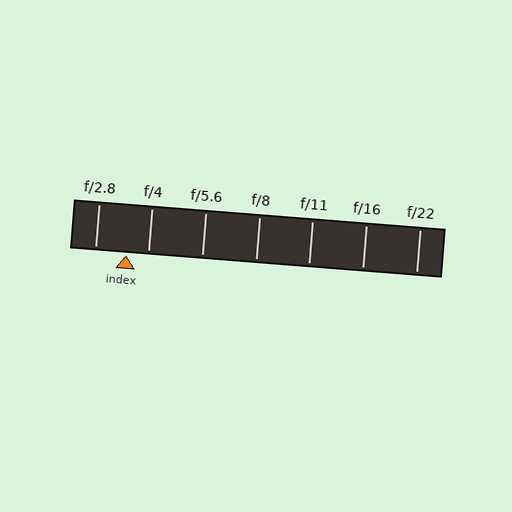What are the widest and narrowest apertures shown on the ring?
The widest aperture shown is f/2.8 and the narrowest is f/22.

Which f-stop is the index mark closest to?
The index mark is closest to f/4.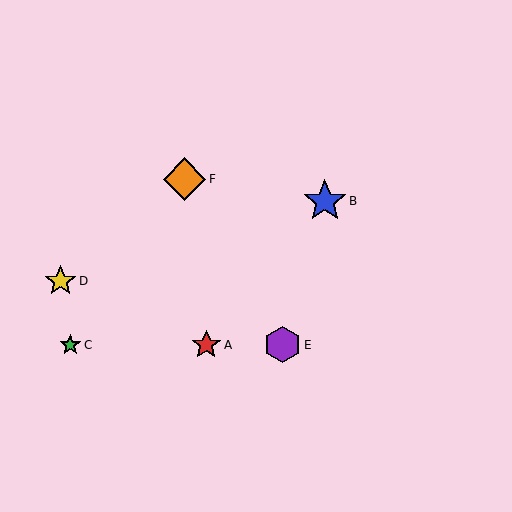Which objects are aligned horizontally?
Objects A, C, E are aligned horizontally.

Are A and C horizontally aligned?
Yes, both are at y≈345.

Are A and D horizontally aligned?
No, A is at y≈345 and D is at y≈281.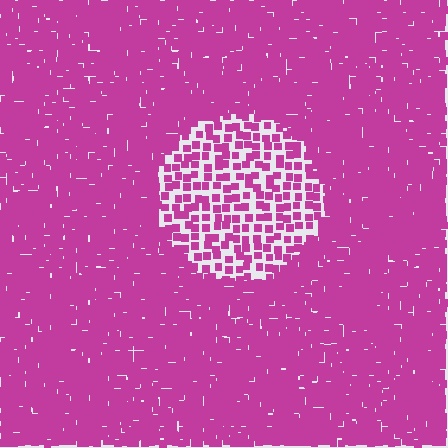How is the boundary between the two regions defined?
The boundary is defined by a change in element density (approximately 2.5x ratio). All elements are the same color, size, and shape.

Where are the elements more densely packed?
The elements are more densely packed outside the circle boundary.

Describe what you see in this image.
The image contains small magenta elements arranged at two different densities. A circle-shaped region is visible where the elements are less densely packed than the surrounding area.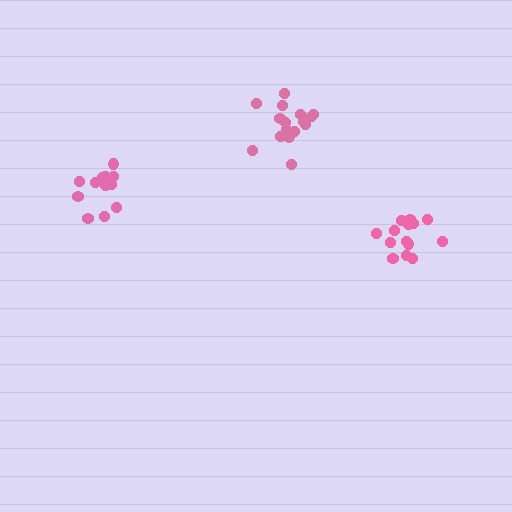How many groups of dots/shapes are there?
There are 3 groups.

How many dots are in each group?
Group 1: 16 dots, Group 2: 12 dots, Group 3: 14 dots (42 total).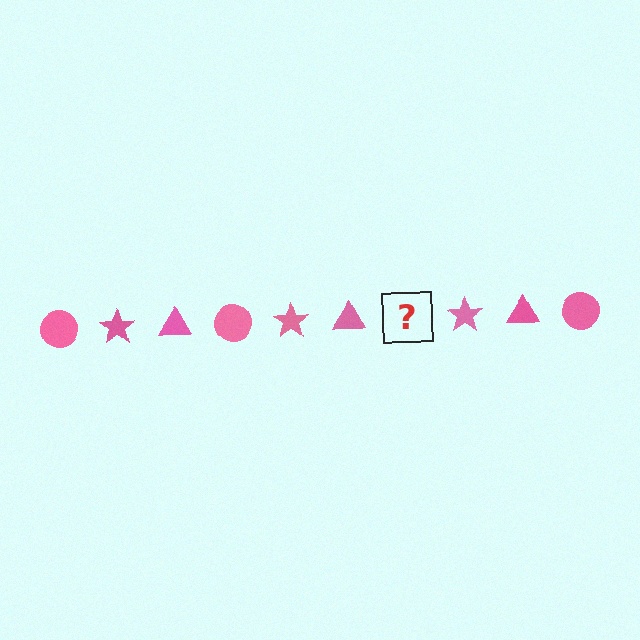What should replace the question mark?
The question mark should be replaced with a pink circle.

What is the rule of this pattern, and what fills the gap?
The rule is that the pattern cycles through circle, star, triangle shapes in pink. The gap should be filled with a pink circle.